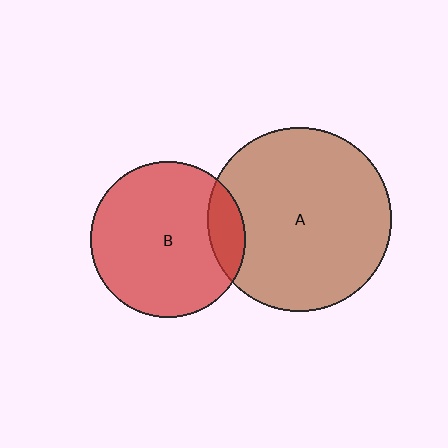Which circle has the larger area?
Circle A (brown).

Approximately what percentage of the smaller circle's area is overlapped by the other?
Approximately 15%.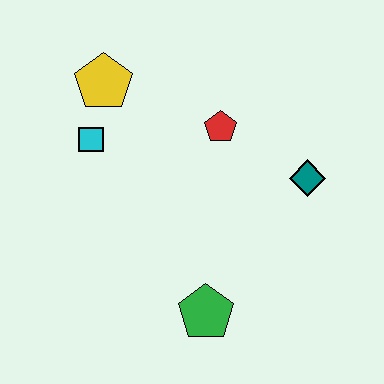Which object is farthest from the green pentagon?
The yellow pentagon is farthest from the green pentagon.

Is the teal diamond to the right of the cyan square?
Yes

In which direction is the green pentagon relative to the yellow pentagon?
The green pentagon is below the yellow pentagon.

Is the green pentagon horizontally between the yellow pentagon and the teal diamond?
Yes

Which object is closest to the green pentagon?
The teal diamond is closest to the green pentagon.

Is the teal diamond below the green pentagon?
No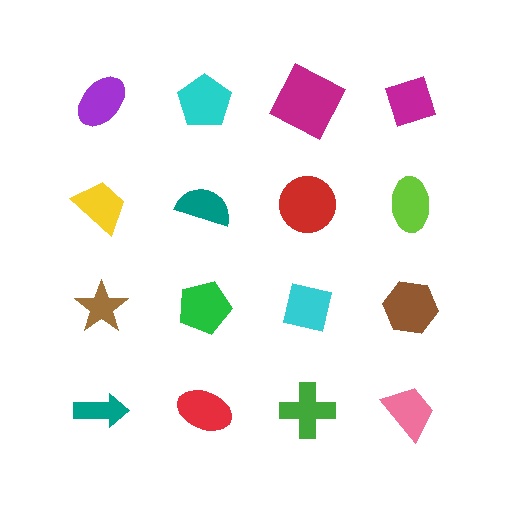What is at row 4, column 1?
A teal arrow.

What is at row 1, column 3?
A magenta square.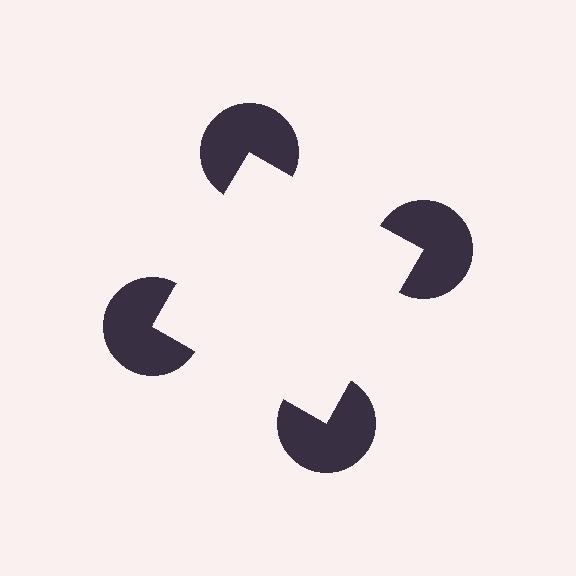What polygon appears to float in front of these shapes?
An illusory square — its edges are inferred from the aligned wedge cuts in the pac-man discs, not physically drawn.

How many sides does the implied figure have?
4 sides.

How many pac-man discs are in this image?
There are 4 — one at each vertex of the illusory square.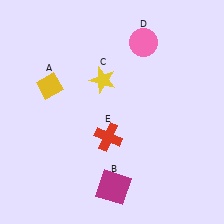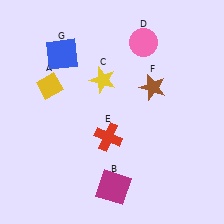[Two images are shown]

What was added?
A brown star (F), a blue square (G) were added in Image 2.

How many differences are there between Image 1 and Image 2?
There are 2 differences between the two images.